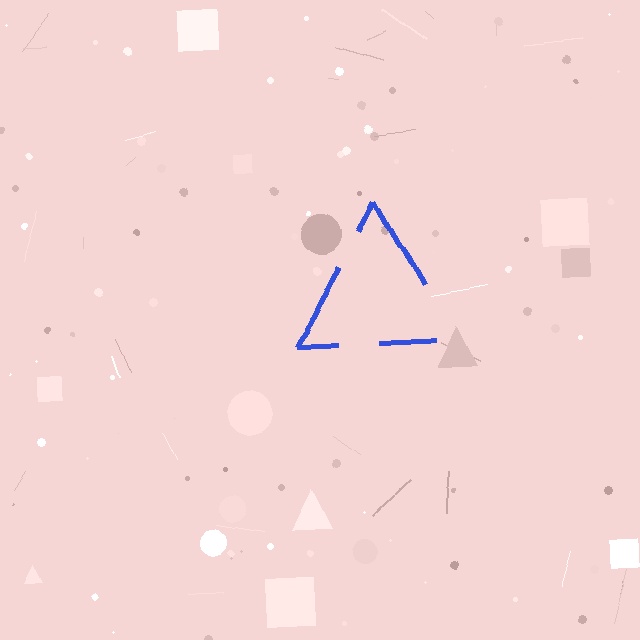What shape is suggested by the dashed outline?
The dashed outline suggests a triangle.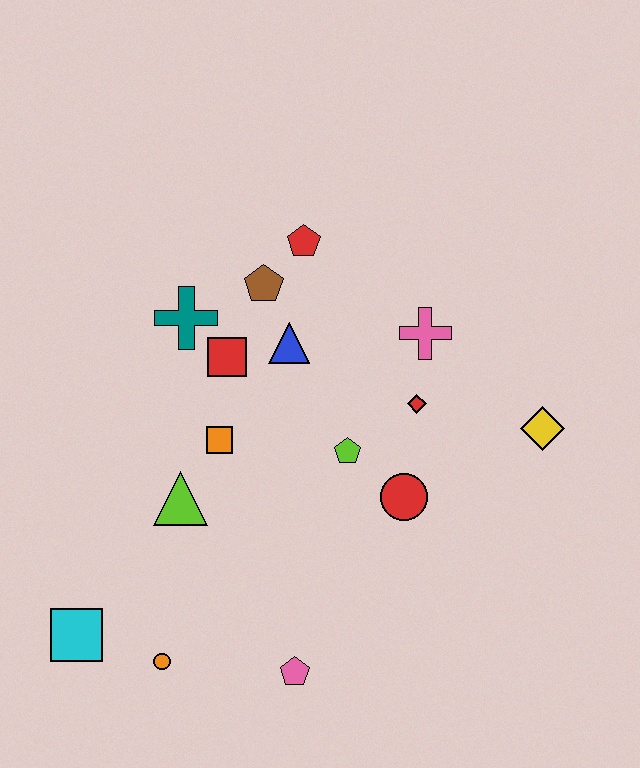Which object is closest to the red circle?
The lime pentagon is closest to the red circle.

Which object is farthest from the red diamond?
The cyan square is farthest from the red diamond.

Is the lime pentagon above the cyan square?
Yes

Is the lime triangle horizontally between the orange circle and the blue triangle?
Yes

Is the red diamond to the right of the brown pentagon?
Yes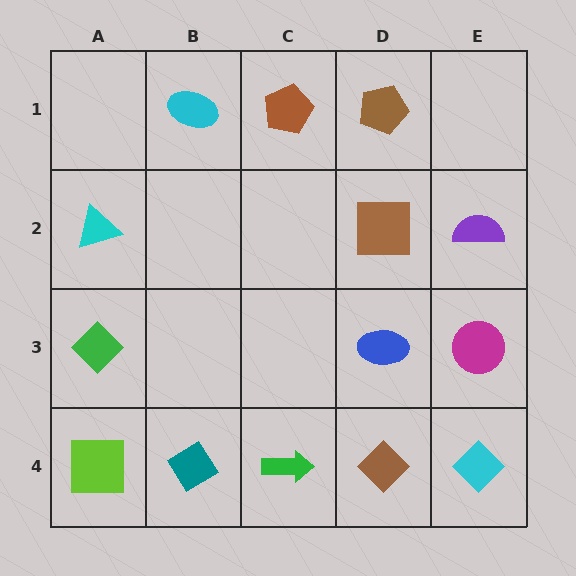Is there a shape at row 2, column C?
No, that cell is empty.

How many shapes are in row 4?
5 shapes.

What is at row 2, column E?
A purple semicircle.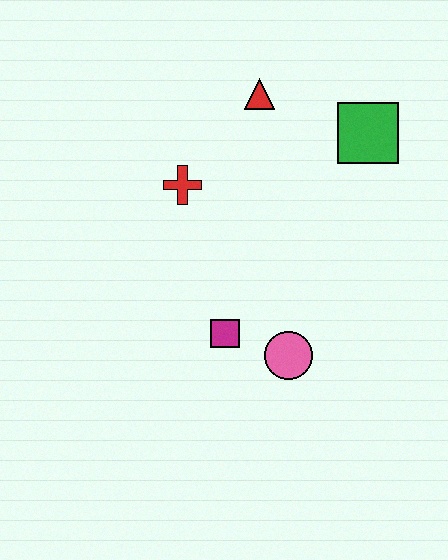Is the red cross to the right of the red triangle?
No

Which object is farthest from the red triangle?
The pink circle is farthest from the red triangle.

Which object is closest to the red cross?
The red triangle is closest to the red cross.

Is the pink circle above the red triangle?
No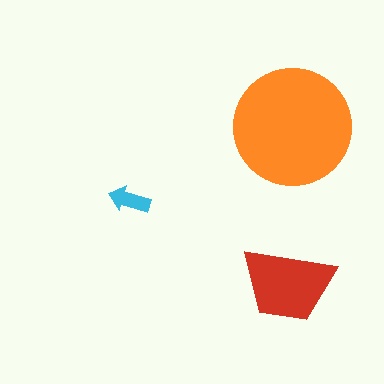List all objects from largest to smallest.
The orange circle, the red trapezoid, the cyan arrow.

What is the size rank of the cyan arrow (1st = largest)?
3rd.